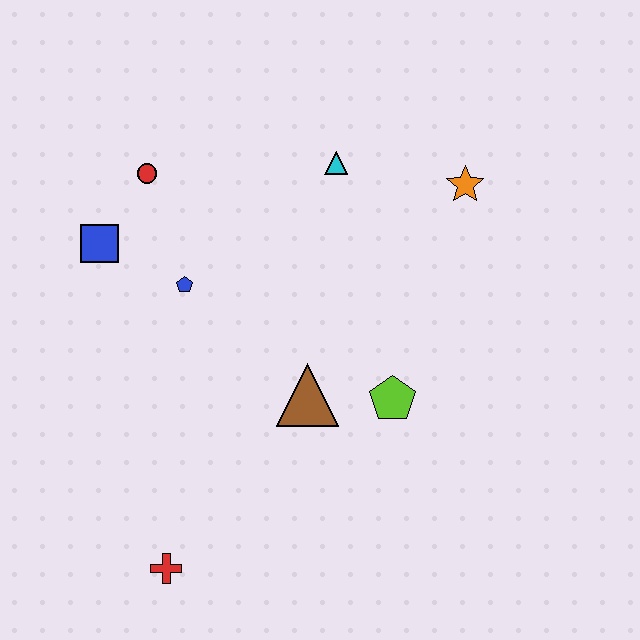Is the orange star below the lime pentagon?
No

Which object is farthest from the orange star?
The red cross is farthest from the orange star.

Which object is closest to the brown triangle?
The lime pentagon is closest to the brown triangle.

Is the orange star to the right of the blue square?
Yes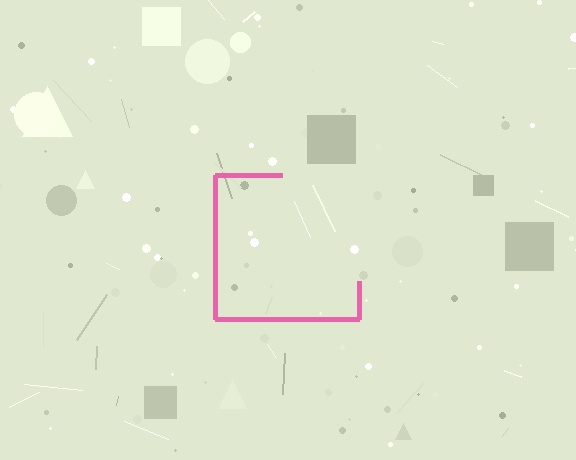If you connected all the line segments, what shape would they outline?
They would outline a square.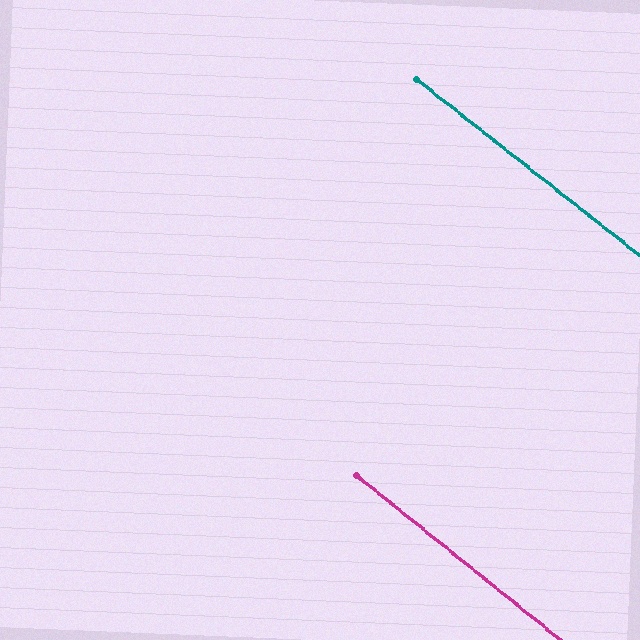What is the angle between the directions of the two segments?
Approximately 0 degrees.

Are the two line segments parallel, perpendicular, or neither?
Parallel — their directions differ by only 0.4°.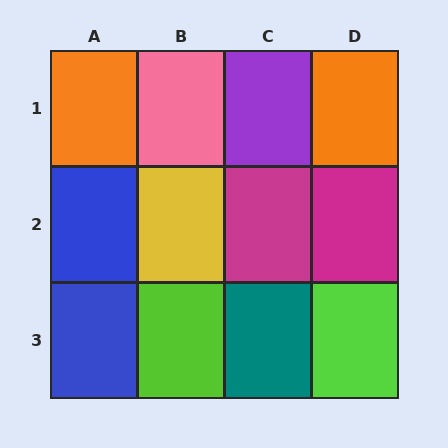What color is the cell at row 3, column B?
Lime.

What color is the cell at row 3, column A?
Blue.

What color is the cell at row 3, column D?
Lime.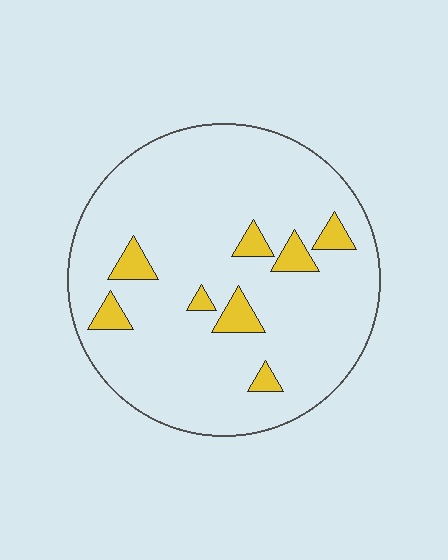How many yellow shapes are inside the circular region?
8.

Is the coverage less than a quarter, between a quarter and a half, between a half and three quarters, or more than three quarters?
Less than a quarter.